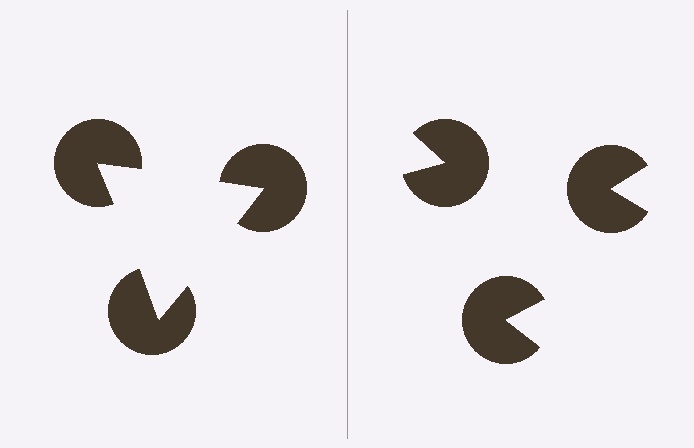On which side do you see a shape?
An illusory triangle appears on the left side. On the right side the wedge cuts are rotated, so no coherent shape forms.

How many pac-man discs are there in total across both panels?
6 — 3 on each side.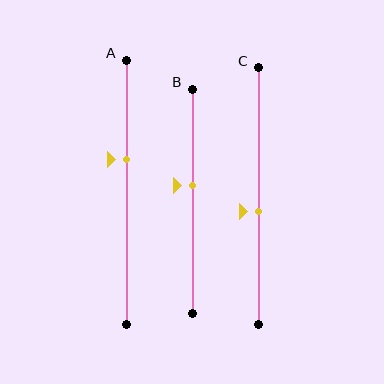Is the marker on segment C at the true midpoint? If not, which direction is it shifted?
No, the marker on segment C is shifted downward by about 6% of the segment length.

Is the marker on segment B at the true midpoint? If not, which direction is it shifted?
No, the marker on segment B is shifted upward by about 7% of the segment length.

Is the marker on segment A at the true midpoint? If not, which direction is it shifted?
No, the marker on segment A is shifted upward by about 12% of the segment length.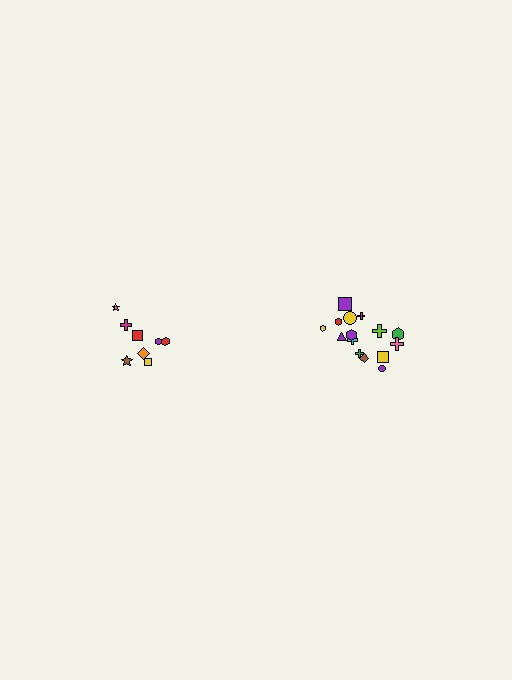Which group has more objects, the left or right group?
The right group.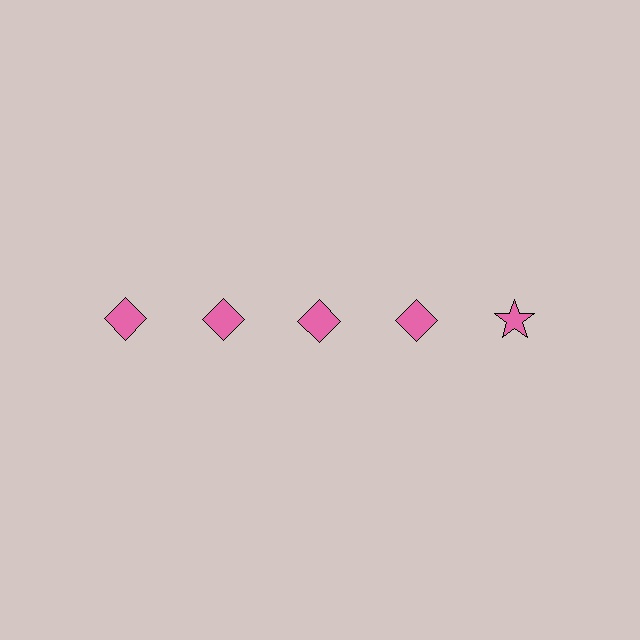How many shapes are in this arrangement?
There are 5 shapes arranged in a grid pattern.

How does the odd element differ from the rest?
It has a different shape: star instead of diamond.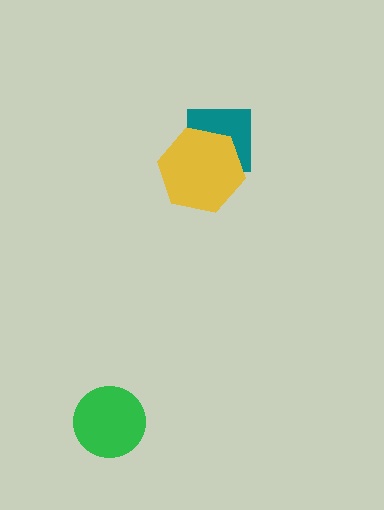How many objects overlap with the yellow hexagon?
1 object overlaps with the yellow hexagon.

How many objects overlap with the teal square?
1 object overlaps with the teal square.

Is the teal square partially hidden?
Yes, it is partially covered by another shape.